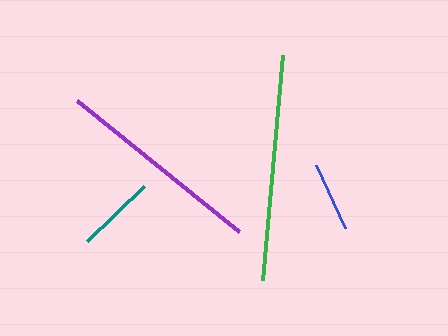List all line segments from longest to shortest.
From longest to shortest: green, purple, teal, blue.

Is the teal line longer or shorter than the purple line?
The purple line is longer than the teal line.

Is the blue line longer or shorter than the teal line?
The teal line is longer than the blue line.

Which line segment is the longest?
The green line is the longest at approximately 226 pixels.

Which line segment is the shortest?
The blue line is the shortest at approximately 68 pixels.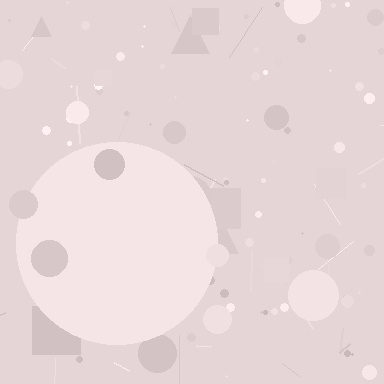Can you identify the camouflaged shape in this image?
The camouflaged shape is a circle.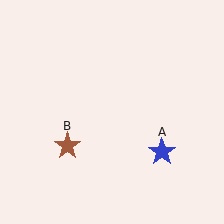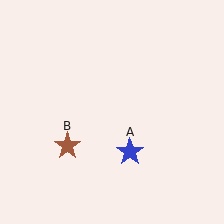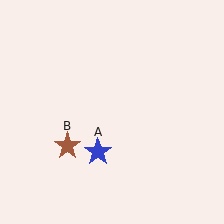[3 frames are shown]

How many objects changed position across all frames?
1 object changed position: blue star (object A).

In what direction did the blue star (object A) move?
The blue star (object A) moved left.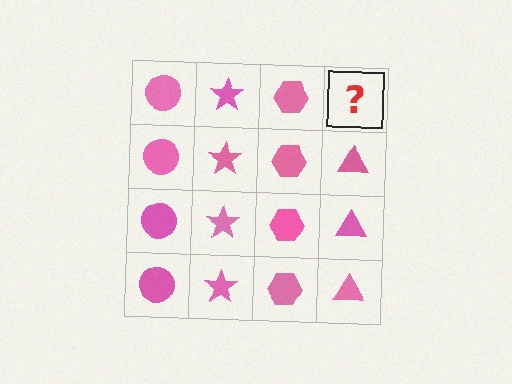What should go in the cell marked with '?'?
The missing cell should contain a pink triangle.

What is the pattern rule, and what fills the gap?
The rule is that each column has a consistent shape. The gap should be filled with a pink triangle.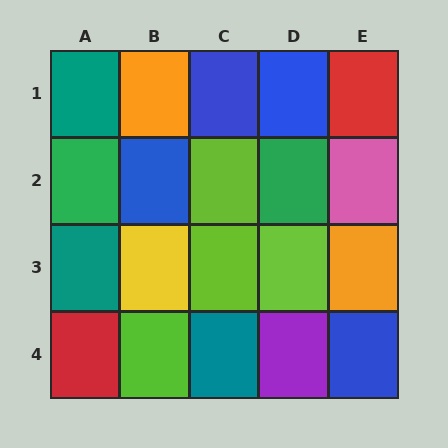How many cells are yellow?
1 cell is yellow.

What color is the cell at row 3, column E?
Orange.